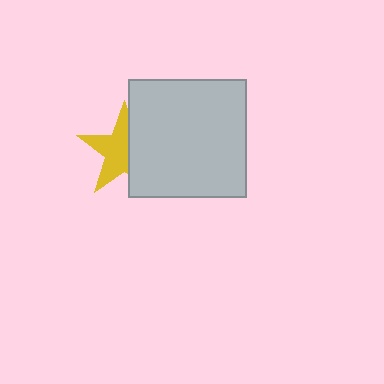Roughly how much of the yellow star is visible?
About half of it is visible (roughly 57%).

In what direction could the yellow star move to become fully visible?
The yellow star could move left. That would shift it out from behind the light gray square entirely.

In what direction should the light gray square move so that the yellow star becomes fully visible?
The light gray square should move right. That is the shortest direction to clear the overlap and leave the yellow star fully visible.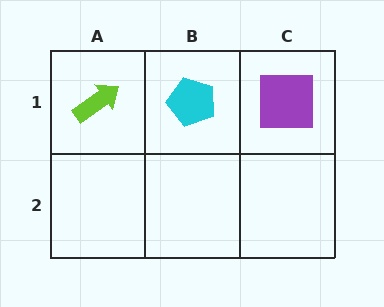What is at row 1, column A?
A lime arrow.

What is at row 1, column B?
A cyan pentagon.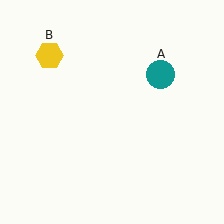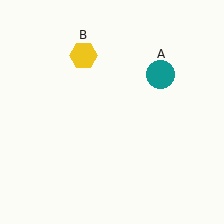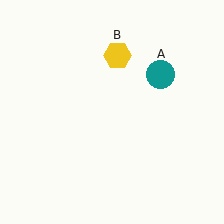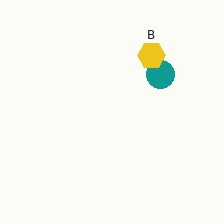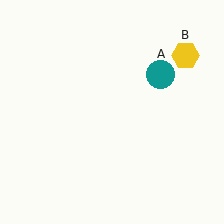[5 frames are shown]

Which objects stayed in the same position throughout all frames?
Teal circle (object A) remained stationary.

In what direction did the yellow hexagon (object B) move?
The yellow hexagon (object B) moved right.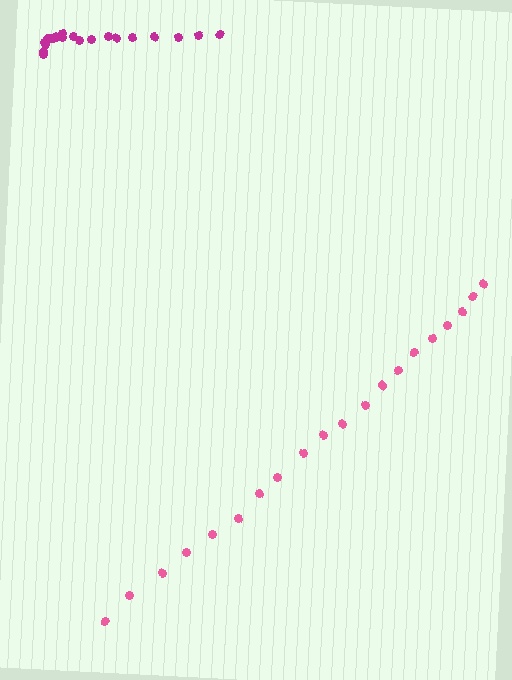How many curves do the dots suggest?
There are 2 distinct paths.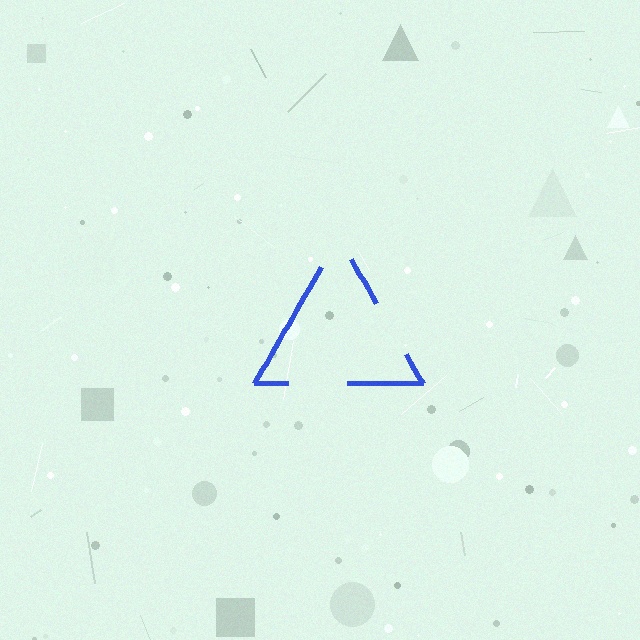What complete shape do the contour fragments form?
The contour fragments form a triangle.